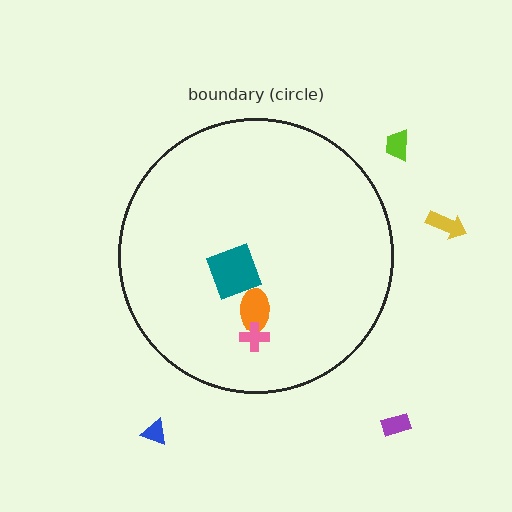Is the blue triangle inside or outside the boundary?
Outside.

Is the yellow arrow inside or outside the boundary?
Outside.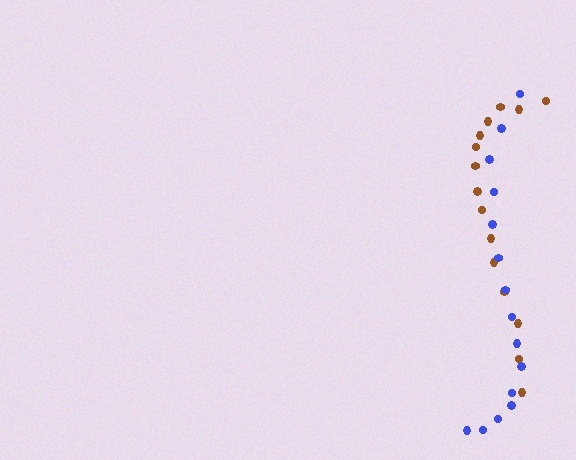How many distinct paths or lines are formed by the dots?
There are 2 distinct paths.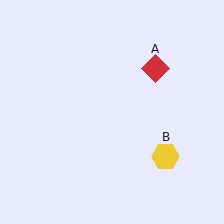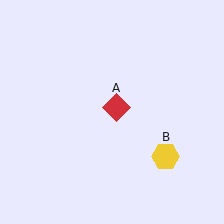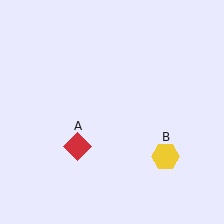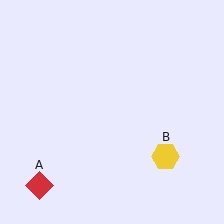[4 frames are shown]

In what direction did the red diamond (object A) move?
The red diamond (object A) moved down and to the left.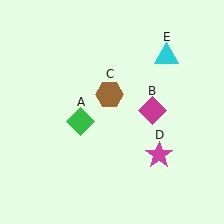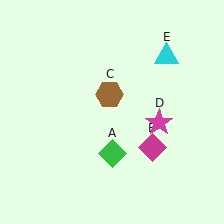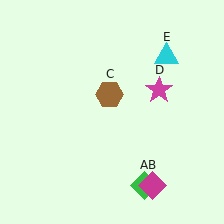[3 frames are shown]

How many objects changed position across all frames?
3 objects changed position: green diamond (object A), magenta diamond (object B), magenta star (object D).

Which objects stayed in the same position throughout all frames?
Brown hexagon (object C) and cyan triangle (object E) remained stationary.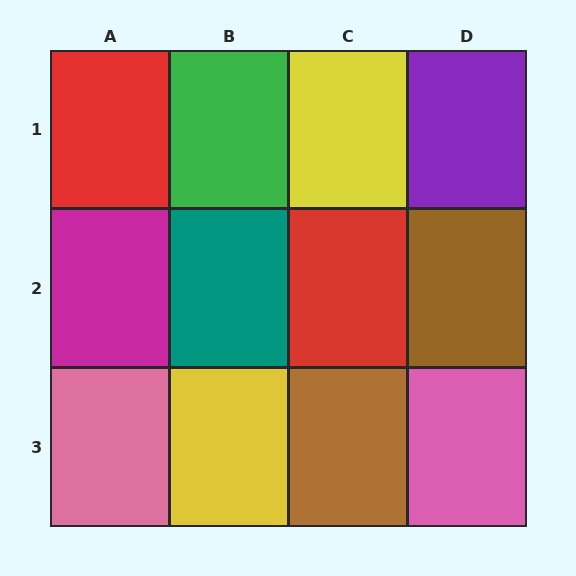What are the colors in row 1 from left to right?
Red, green, yellow, purple.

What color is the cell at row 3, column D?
Pink.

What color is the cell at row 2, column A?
Magenta.